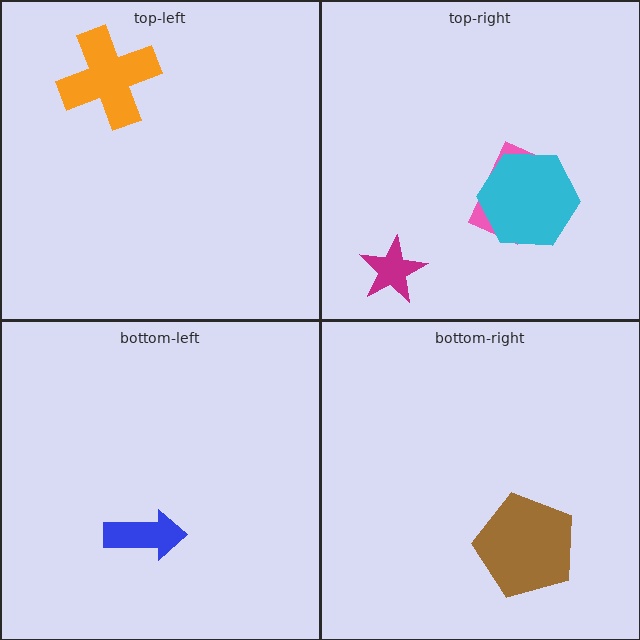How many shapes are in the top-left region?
1.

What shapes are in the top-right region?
The pink rectangle, the magenta star, the cyan hexagon.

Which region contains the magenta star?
The top-right region.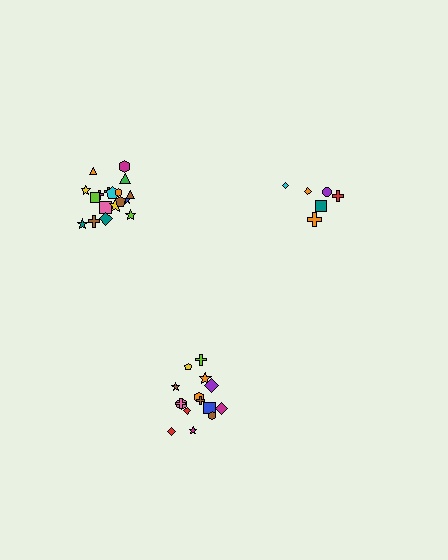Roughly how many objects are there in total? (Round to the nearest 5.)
Roughly 40 objects in total.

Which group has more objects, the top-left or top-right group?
The top-left group.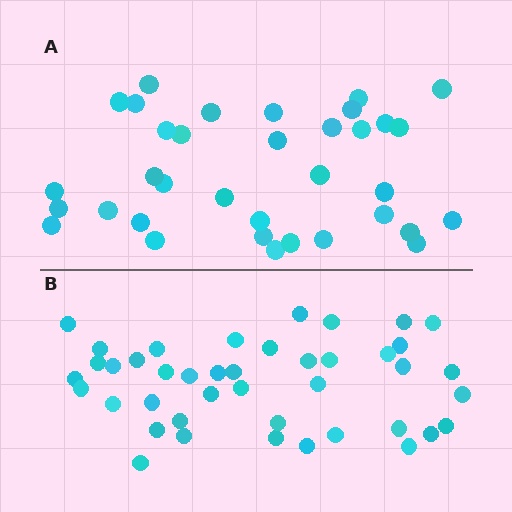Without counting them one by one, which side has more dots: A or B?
Region B (the bottom region) has more dots.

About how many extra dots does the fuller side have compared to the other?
Region B has roughly 8 or so more dots than region A.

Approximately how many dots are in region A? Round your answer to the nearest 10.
About 40 dots. (The exact count is 35, which rounds to 40.)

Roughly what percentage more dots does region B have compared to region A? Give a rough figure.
About 20% more.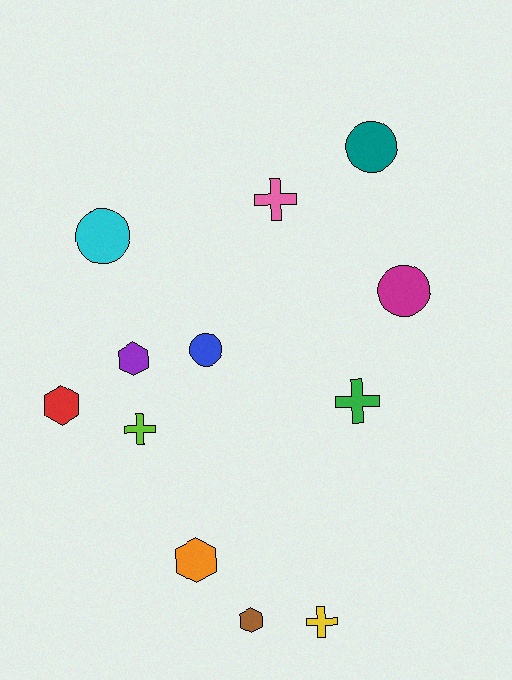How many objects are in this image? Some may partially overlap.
There are 12 objects.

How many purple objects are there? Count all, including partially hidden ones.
There is 1 purple object.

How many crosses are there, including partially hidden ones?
There are 4 crosses.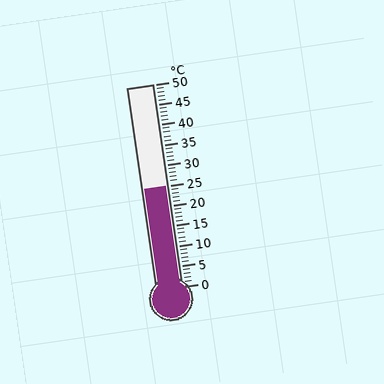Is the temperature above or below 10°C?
The temperature is above 10°C.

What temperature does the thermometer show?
The thermometer shows approximately 25°C.